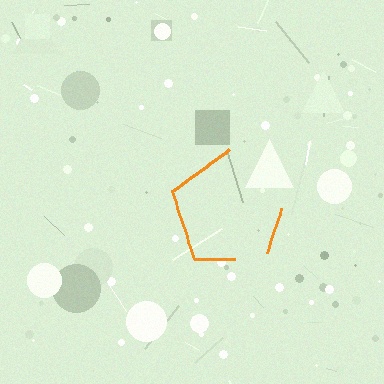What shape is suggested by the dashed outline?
The dashed outline suggests a pentagon.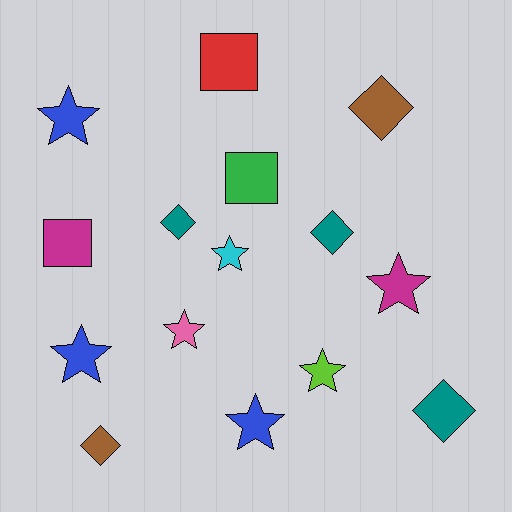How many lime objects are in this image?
There is 1 lime object.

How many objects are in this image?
There are 15 objects.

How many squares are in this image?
There are 3 squares.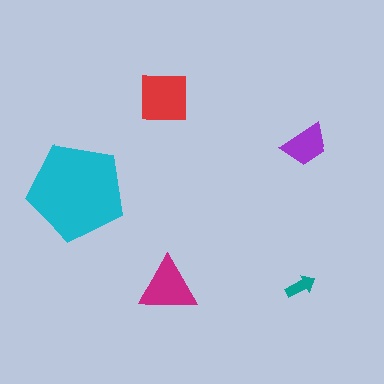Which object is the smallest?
The teal arrow.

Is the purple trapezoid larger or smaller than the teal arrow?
Larger.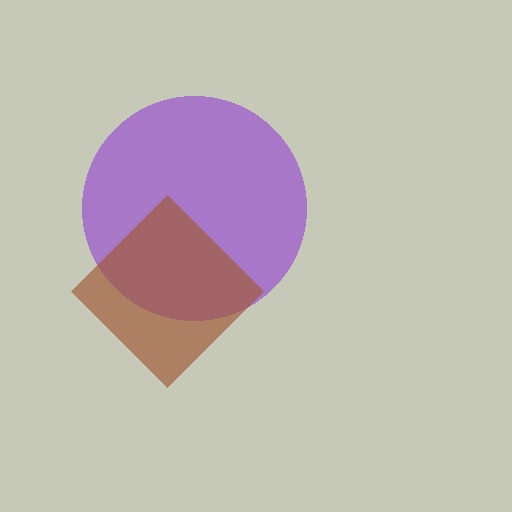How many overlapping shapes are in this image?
There are 2 overlapping shapes in the image.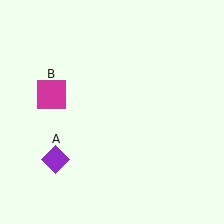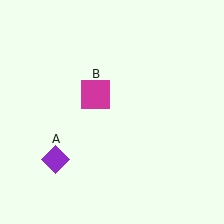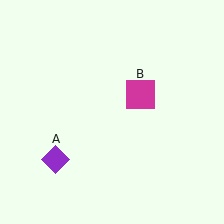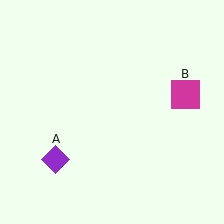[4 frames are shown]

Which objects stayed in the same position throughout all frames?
Purple diamond (object A) remained stationary.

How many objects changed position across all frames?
1 object changed position: magenta square (object B).